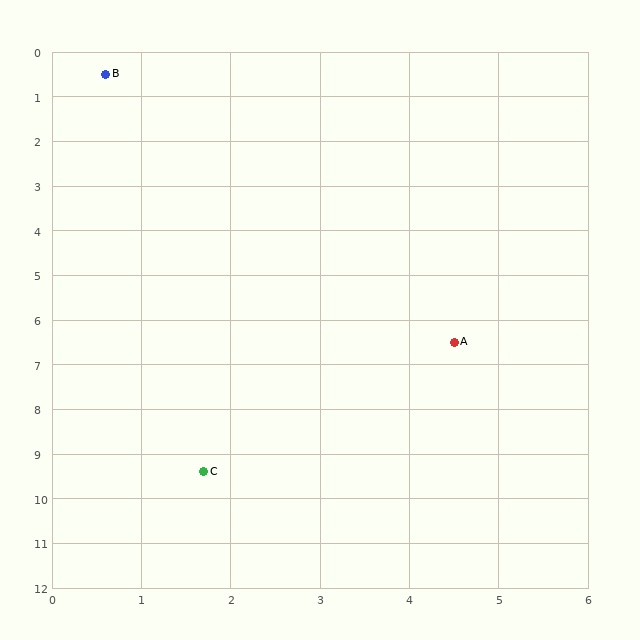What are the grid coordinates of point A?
Point A is at approximately (4.5, 6.5).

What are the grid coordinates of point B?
Point B is at approximately (0.6, 0.5).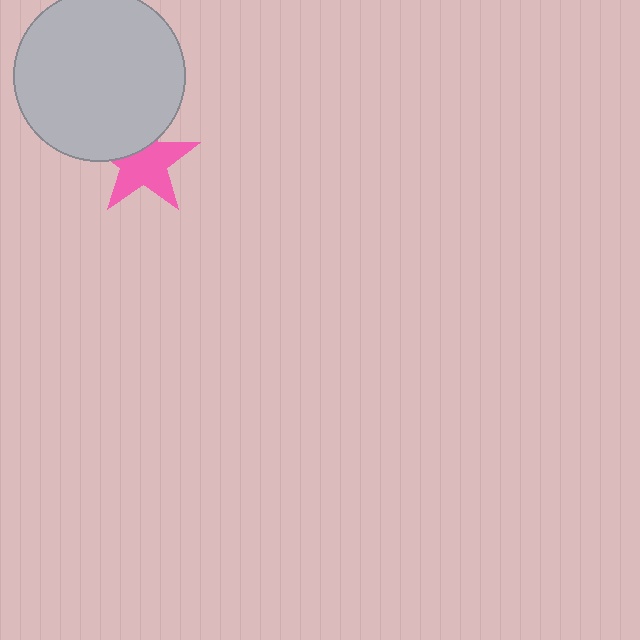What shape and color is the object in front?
The object in front is a light gray circle.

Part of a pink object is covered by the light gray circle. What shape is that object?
It is a star.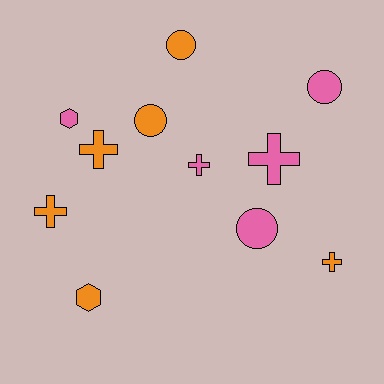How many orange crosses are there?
There are 3 orange crosses.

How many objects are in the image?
There are 11 objects.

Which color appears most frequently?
Orange, with 6 objects.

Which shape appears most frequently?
Cross, with 5 objects.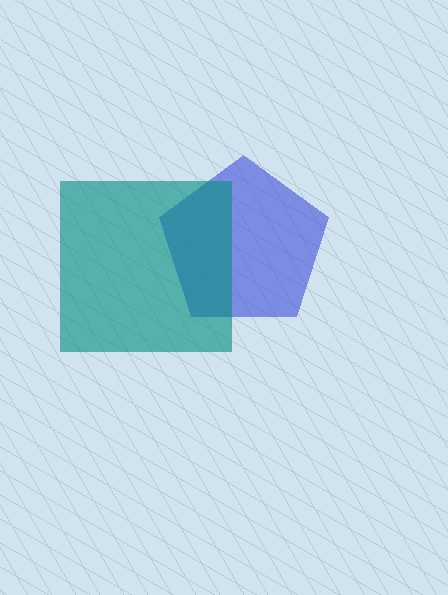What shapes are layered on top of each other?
The layered shapes are: a blue pentagon, a teal square.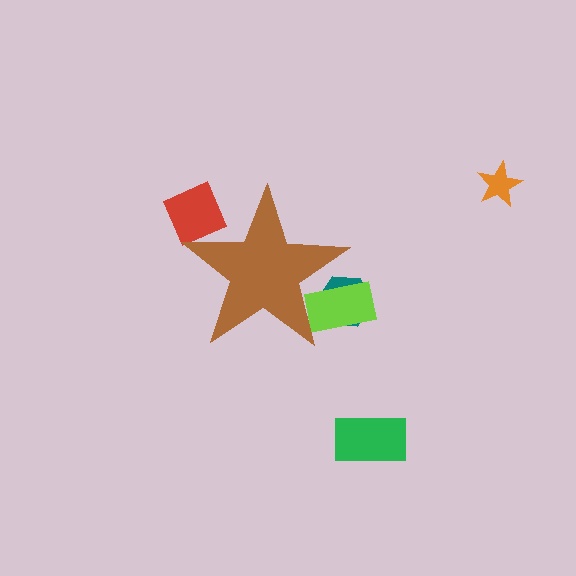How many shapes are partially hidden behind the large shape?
3 shapes are partially hidden.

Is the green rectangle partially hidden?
No, the green rectangle is fully visible.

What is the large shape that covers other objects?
A brown star.